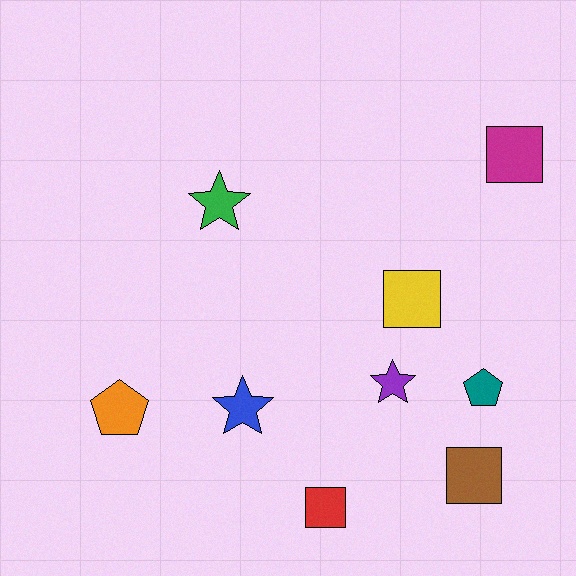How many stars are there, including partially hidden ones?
There are 3 stars.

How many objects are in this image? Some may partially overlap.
There are 9 objects.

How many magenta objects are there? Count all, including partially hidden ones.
There is 1 magenta object.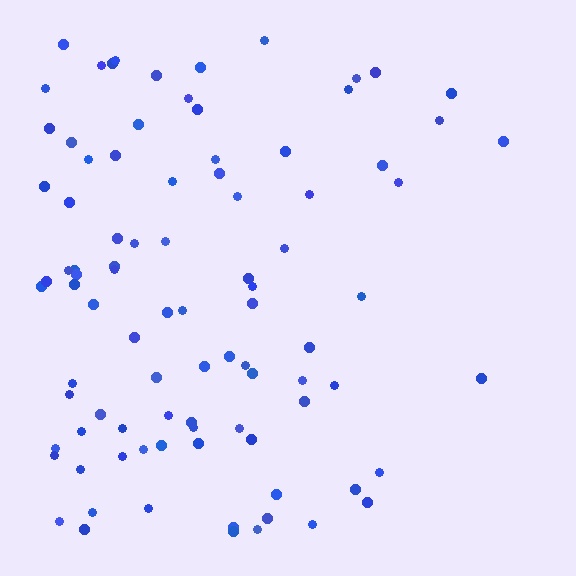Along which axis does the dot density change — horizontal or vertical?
Horizontal.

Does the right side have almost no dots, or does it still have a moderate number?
Still a moderate number, just noticeably fewer than the left.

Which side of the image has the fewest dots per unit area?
The right.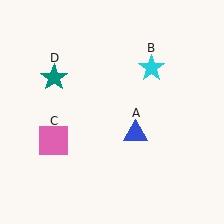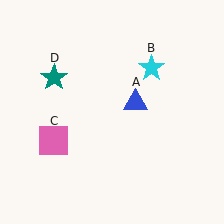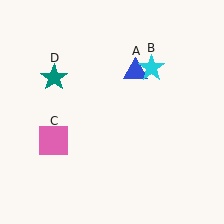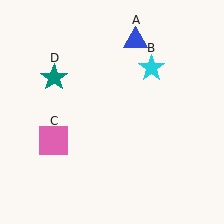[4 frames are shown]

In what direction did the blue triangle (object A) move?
The blue triangle (object A) moved up.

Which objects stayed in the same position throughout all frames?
Cyan star (object B) and pink square (object C) and teal star (object D) remained stationary.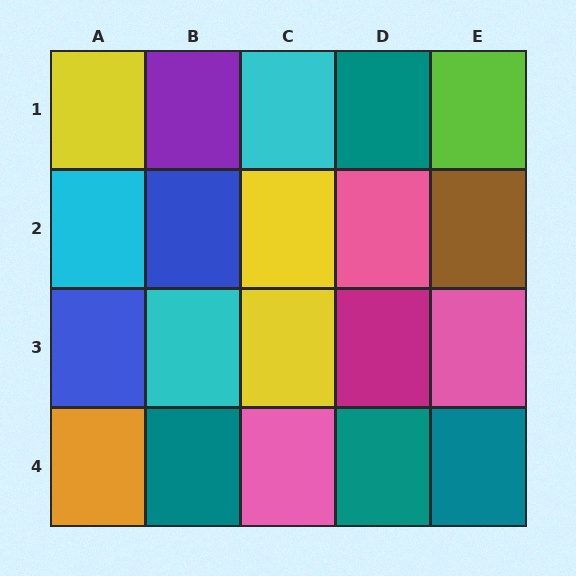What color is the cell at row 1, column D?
Teal.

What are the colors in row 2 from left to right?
Cyan, blue, yellow, pink, brown.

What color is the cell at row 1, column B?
Purple.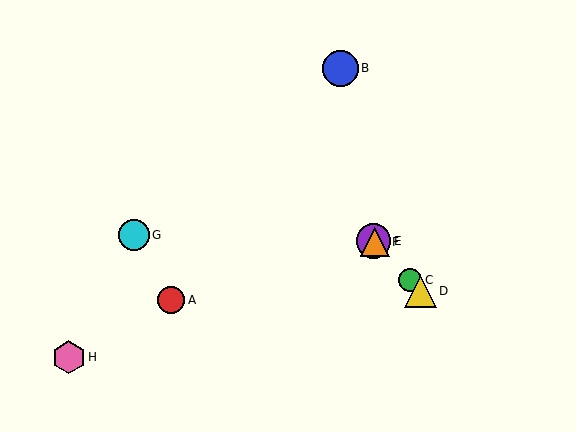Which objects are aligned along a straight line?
Objects C, D, E, F are aligned along a straight line.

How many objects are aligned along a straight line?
4 objects (C, D, E, F) are aligned along a straight line.